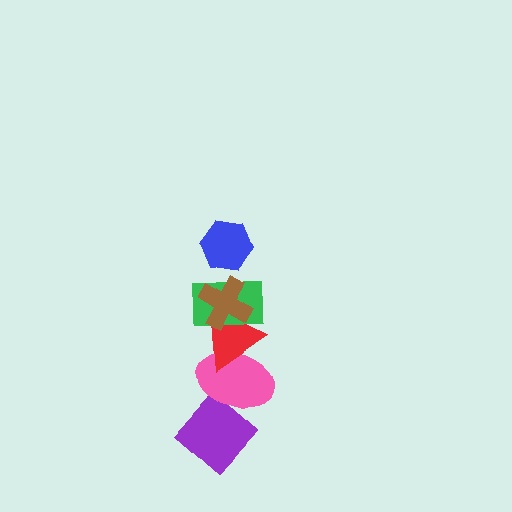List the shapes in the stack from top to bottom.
From top to bottom: the blue hexagon, the brown cross, the green rectangle, the red triangle, the pink ellipse, the purple diamond.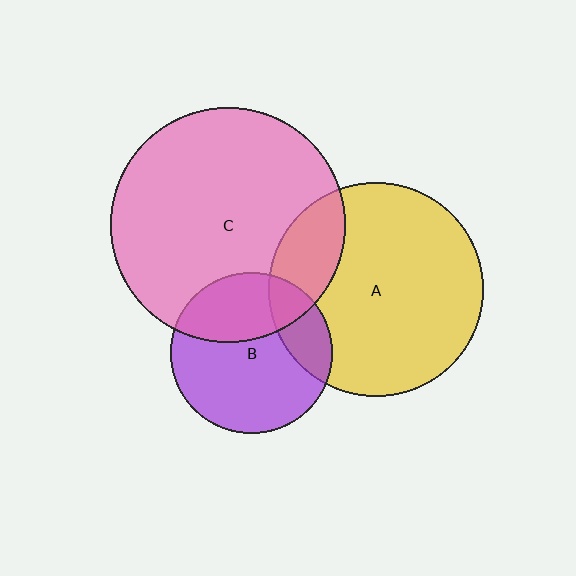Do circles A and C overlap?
Yes.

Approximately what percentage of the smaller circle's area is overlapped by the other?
Approximately 20%.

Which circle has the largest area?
Circle C (pink).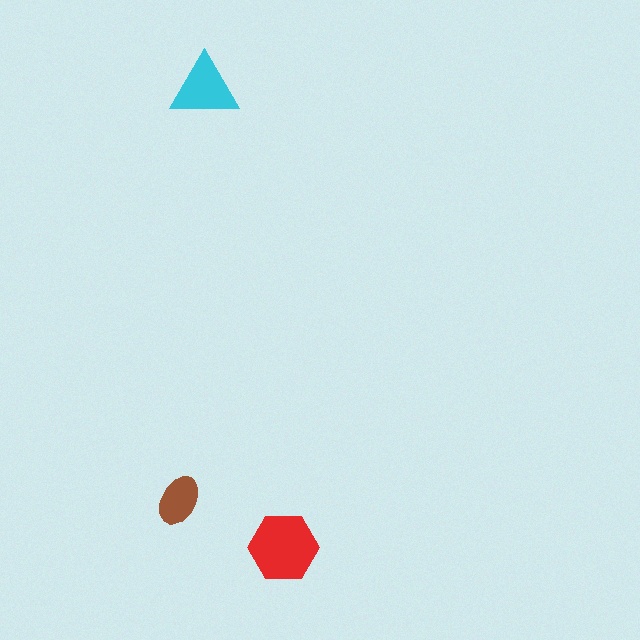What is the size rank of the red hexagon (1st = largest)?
1st.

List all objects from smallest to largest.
The brown ellipse, the cyan triangle, the red hexagon.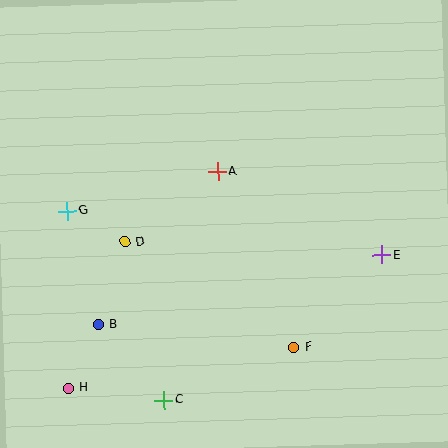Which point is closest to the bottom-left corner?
Point H is closest to the bottom-left corner.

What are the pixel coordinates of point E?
Point E is at (382, 255).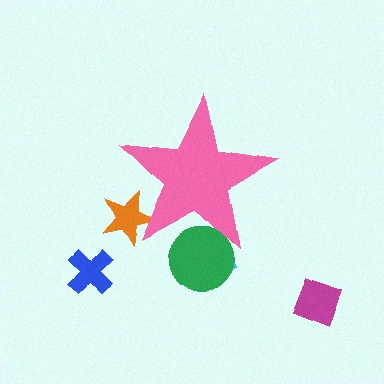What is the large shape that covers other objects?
A pink star.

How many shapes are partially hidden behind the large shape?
3 shapes are partially hidden.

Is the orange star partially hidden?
Yes, the orange star is partially hidden behind the pink star.